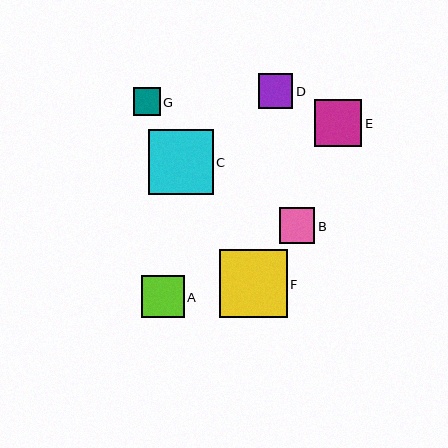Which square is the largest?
Square F is the largest with a size of approximately 68 pixels.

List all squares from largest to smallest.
From largest to smallest: F, C, E, A, B, D, G.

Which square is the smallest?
Square G is the smallest with a size of approximately 27 pixels.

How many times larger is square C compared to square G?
Square C is approximately 2.4 times the size of square G.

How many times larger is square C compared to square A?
Square C is approximately 1.5 times the size of square A.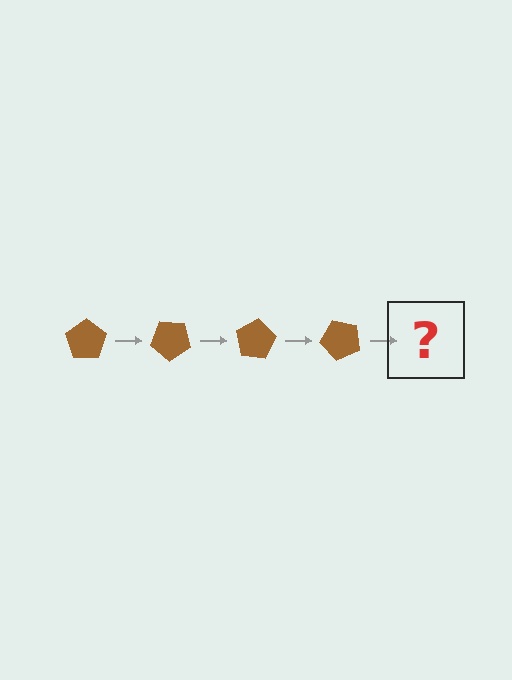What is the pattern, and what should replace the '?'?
The pattern is that the pentagon rotates 40 degrees each step. The '?' should be a brown pentagon rotated 160 degrees.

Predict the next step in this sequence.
The next step is a brown pentagon rotated 160 degrees.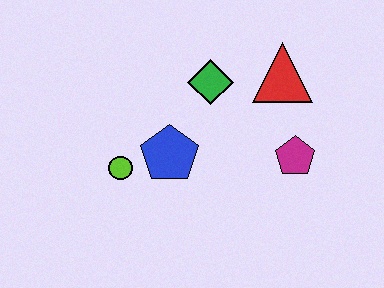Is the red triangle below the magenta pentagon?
No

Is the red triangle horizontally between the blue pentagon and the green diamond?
No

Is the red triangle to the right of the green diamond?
Yes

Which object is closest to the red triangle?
The green diamond is closest to the red triangle.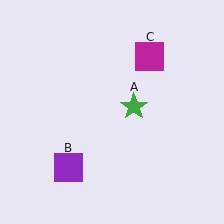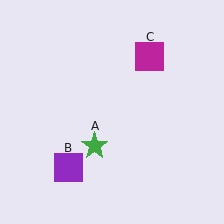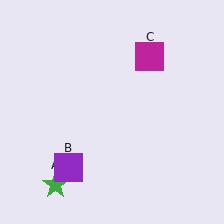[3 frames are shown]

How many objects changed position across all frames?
1 object changed position: green star (object A).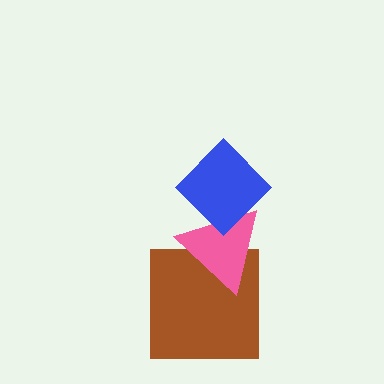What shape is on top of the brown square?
The pink triangle is on top of the brown square.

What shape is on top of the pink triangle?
The blue diamond is on top of the pink triangle.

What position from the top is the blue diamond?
The blue diamond is 1st from the top.